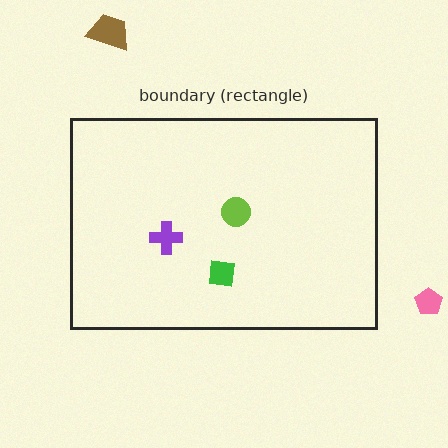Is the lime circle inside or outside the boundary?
Inside.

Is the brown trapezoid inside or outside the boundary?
Outside.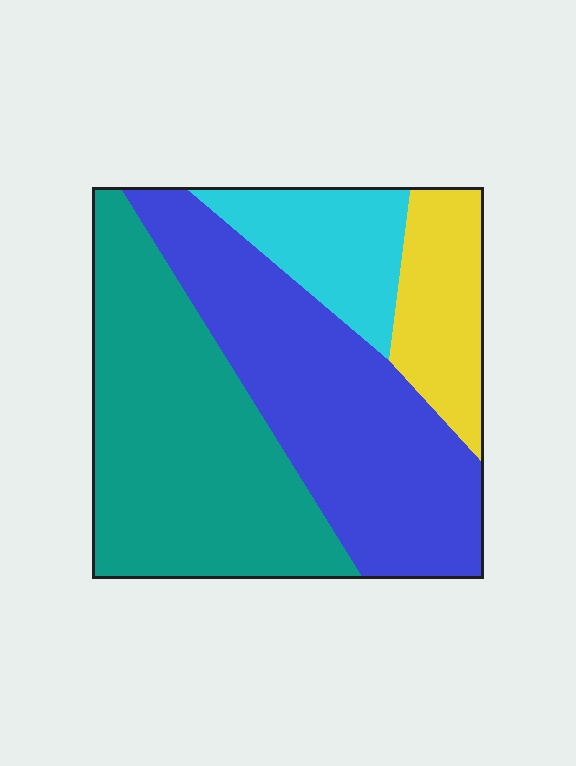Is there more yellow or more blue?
Blue.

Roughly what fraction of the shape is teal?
Teal takes up between a quarter and a half of the shape.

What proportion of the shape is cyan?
Cyan covers around 15% of the shape.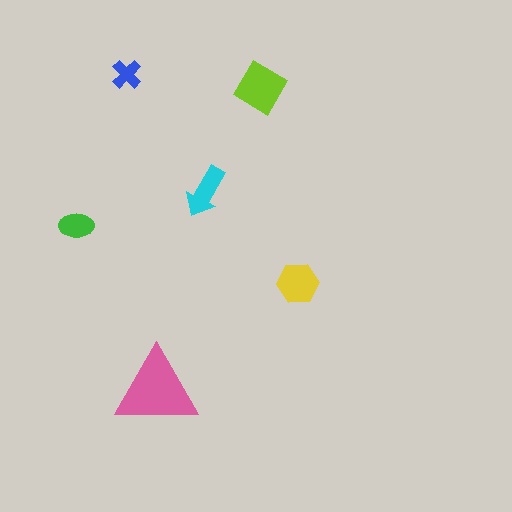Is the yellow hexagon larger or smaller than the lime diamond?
Smaller.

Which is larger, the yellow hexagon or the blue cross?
The yellow hexagon.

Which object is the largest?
The pink triangle.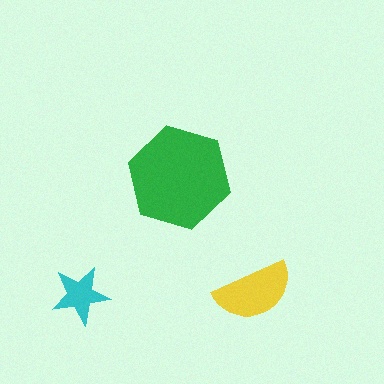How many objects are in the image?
There are 3 objects in the image.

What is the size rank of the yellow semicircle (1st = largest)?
2nd.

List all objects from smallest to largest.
The cyan star, the yellow semicircle, the green hexagon.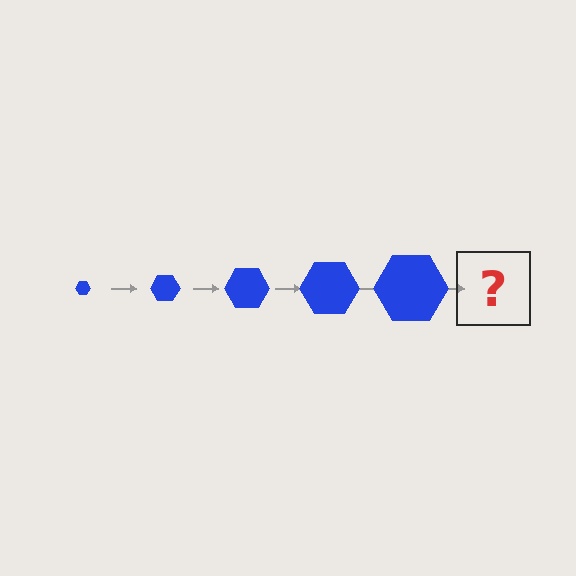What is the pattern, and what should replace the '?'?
The pattern is that the hexagon gets progressively larger each step. The '?' should be a blue hexagon, larger than the previous one.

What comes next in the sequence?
The next element should be a blue hexagon, larger than the previous one.